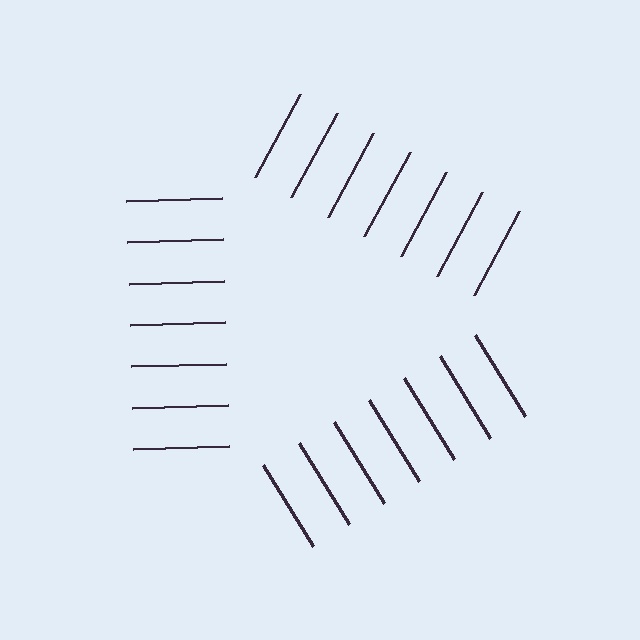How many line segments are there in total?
21 — 7 along each of the 3 edges.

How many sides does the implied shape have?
3 sides — the line-ends trace a triangle.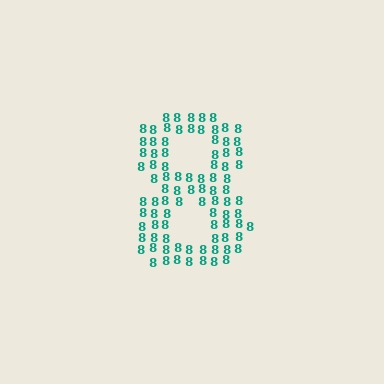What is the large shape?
The large shape is the digit 8.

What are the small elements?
The small elements are digit 8's.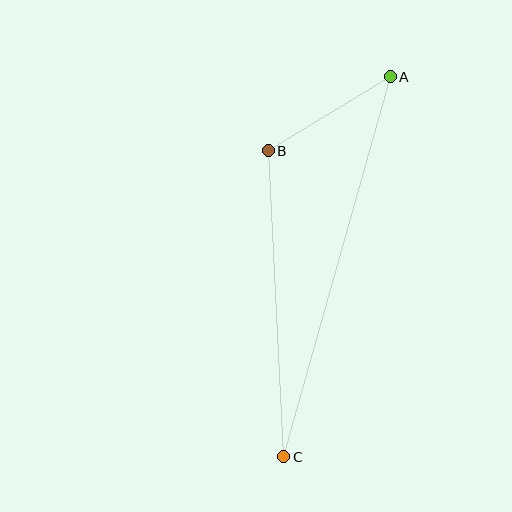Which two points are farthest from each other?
Points A and C are farthest from each other.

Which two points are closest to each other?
Points A and B are closest to each other.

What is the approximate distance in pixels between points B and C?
The distance between B and C is approximately 306 pixels.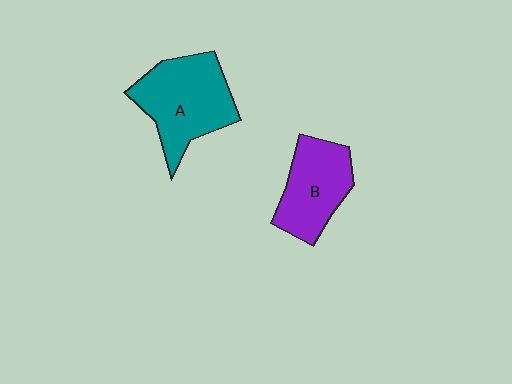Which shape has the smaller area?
Shape B (purple).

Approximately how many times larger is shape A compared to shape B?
Approximately 1.3 times.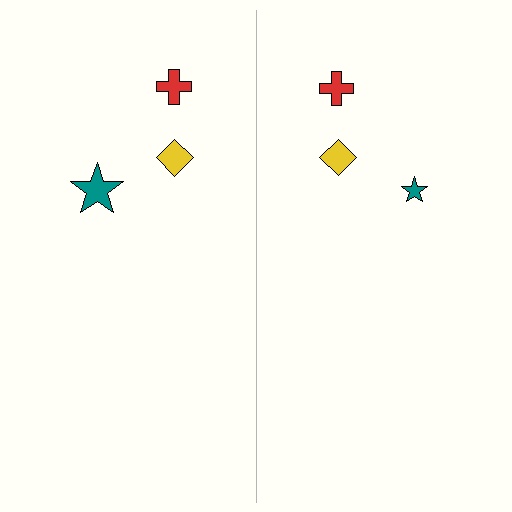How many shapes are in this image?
There are 6 shapes in this image.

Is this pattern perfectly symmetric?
No, the pattern is not perfectly symmetric. The teal star on the right side has a different size than its mirror counterpart.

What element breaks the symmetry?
The teal star on the right side has a different size than its mirror counterpart.